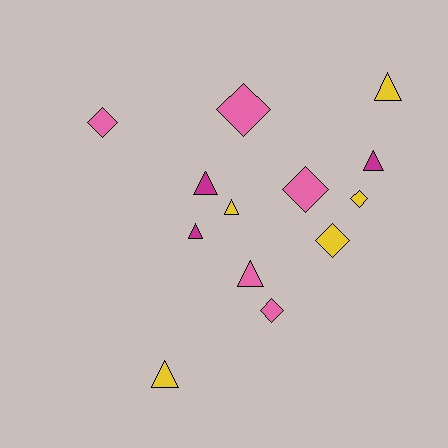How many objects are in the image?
There are 13 objects.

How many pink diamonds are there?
There are 4 pink diamonds.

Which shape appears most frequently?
Triangle, with 7 objects.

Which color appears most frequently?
Yellow, with 5 objects.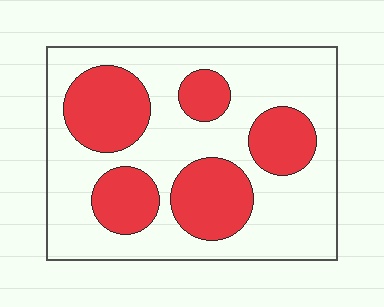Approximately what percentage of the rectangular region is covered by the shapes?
Approximately 35%.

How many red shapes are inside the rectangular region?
5.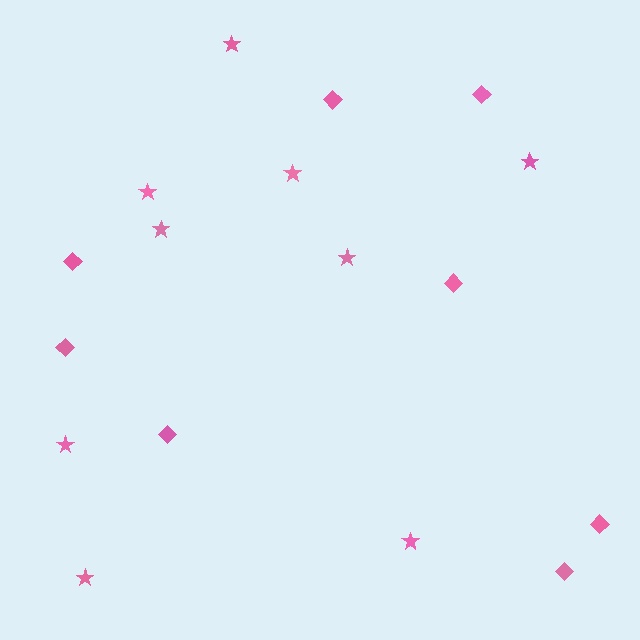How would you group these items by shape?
There are 2 groups: one group of stars (9) and one group of diamonds (8).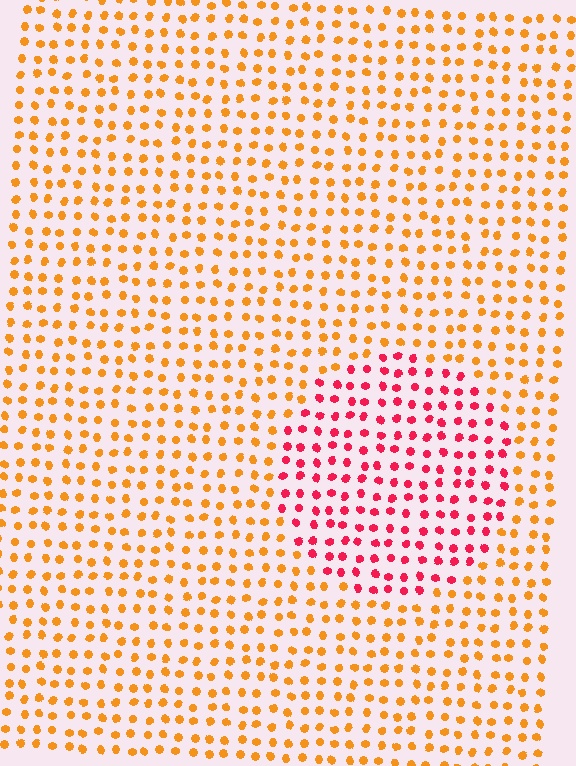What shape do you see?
I see a circle.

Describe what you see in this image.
The image is filled with small orange elements in a uniform arrangement. A circle-shaped region is visible where the elements are tinted to a slightly different hue, forming a subtle color boundary.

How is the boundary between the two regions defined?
The boundary is defined purely by a slight shift in hue (about 49 degrees). Spacing, size, and orientation are identical on both sides.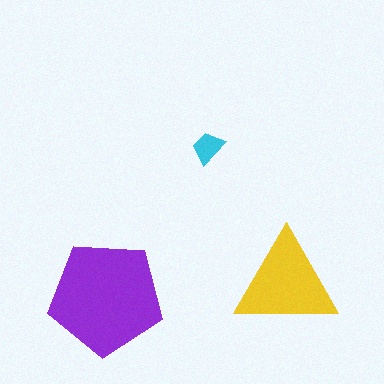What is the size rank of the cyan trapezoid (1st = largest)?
3rd.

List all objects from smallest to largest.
The cyan trapezoid, the yellow triangle, the purple pentagon.